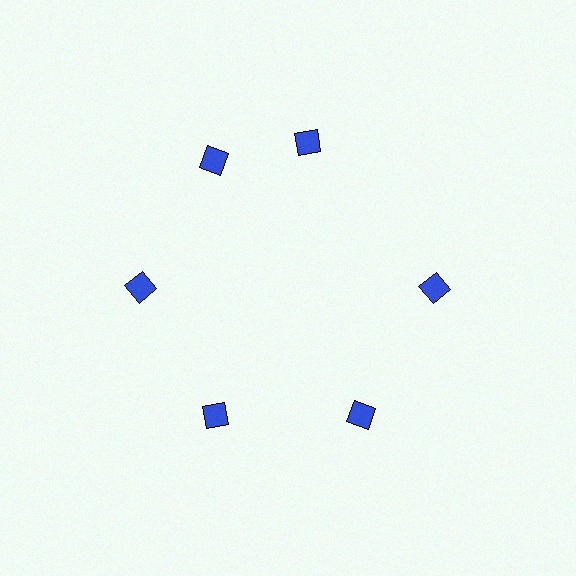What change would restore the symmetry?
The symmetry would be restored by rotating it back into even spacing with its neighbors so that all 6 diamonds sit at equal angles and equal distance from the center.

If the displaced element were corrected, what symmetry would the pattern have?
It would have 6-fold rotational symmetry — the pattern would map onto itself every 60 degrees.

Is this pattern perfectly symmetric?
No. The 6 blue diamonds are arranged in a ring, but one element near the 1 o'clock position is rotated out of alignment along the ring, breaking the 6-fold rotational symmetry.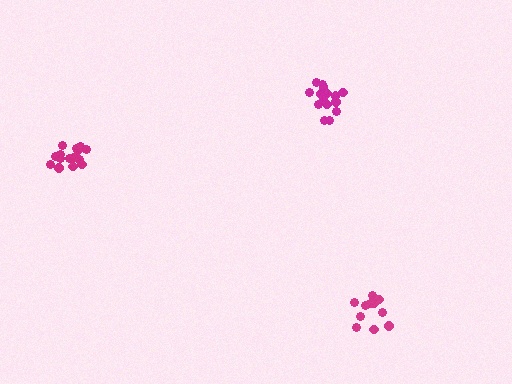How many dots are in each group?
Group 1: 11 dots, Group 2: 16 dots, Group 3: 15 dots (42 total).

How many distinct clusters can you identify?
There are 3 distinct clusters.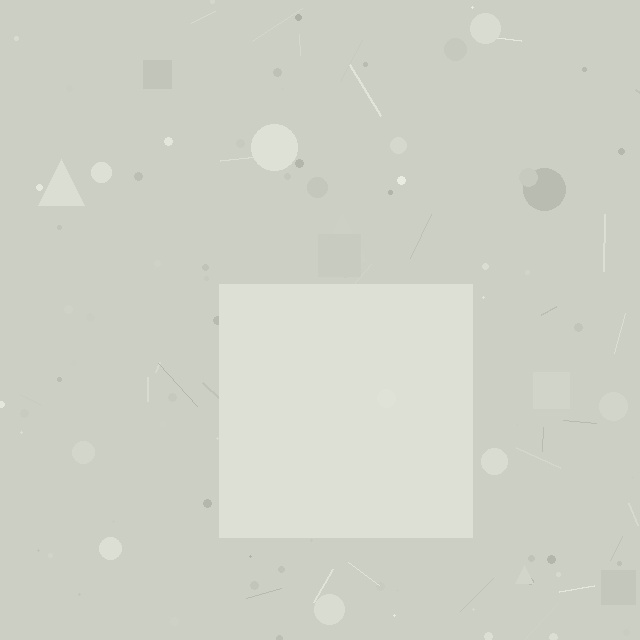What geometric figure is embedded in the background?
A square is embedded in the background.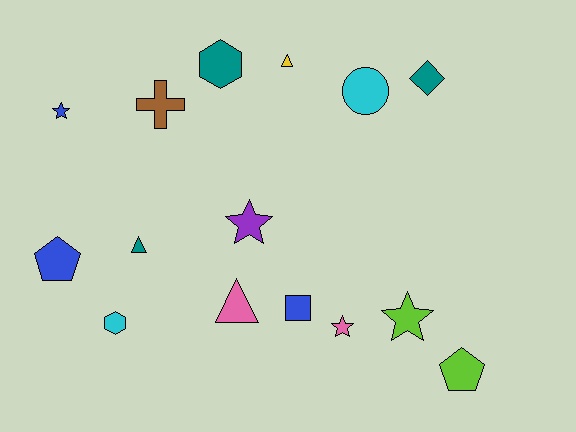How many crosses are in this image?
There is 1 cross.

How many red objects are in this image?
There are no red objects.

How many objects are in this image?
There are 15 objects.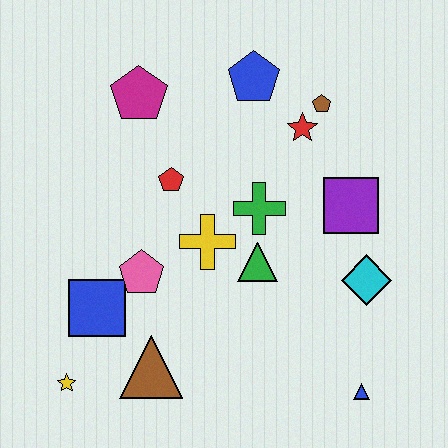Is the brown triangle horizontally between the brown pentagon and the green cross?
No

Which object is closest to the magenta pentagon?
The red pentagon is closest to the magenta pentagon.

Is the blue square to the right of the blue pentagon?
No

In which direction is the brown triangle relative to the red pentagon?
The brown triangle is below the red pentagon.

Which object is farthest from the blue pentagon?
The yellow star is farthest from the blue pentagon.